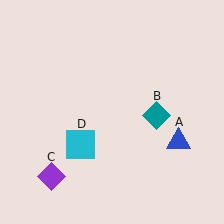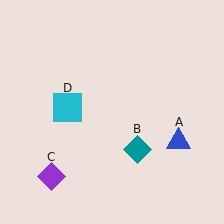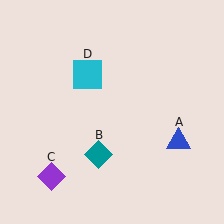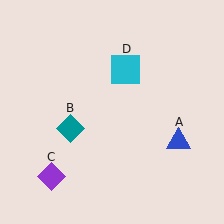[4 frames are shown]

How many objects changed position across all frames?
2 objects changed position: teal diamond (object B), cyan square (object D).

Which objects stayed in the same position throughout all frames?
Blue triangle (object A) and purple diamond (object C) remained stationary.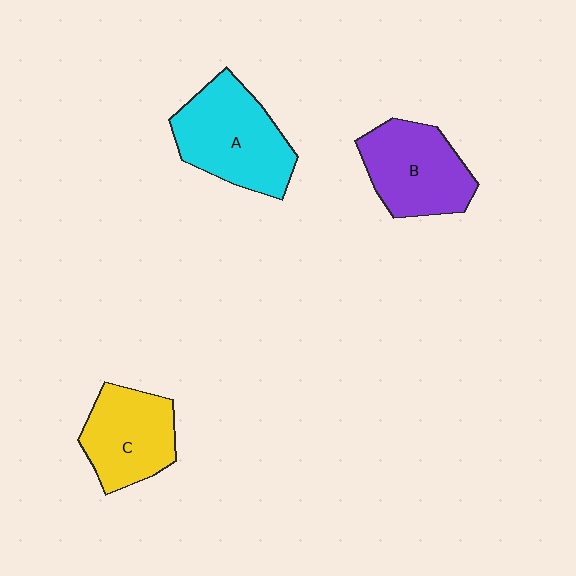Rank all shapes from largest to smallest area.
From largest to smallest: A (cyan), B (purple), C (yellow).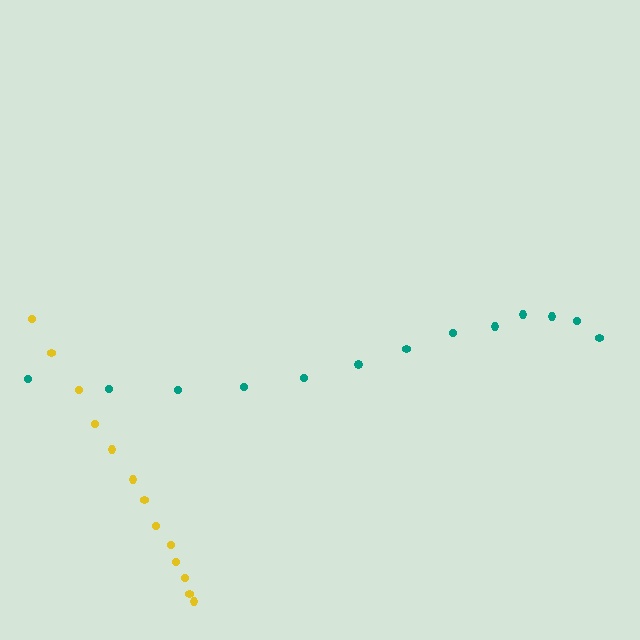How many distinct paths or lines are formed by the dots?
There are 2 distinct paths.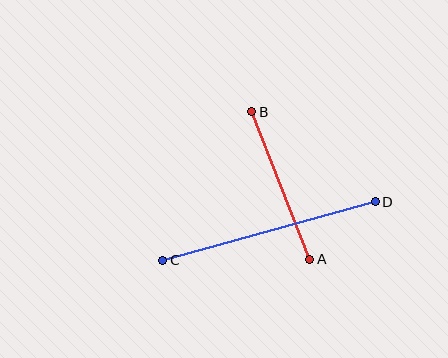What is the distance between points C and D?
The distance is approximately 220 pixels.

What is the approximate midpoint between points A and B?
The midpoint is at approximately (281, 186) pixels.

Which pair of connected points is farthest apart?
Points C and D are farthest apart.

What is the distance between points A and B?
The distance is approximately 159 pixels.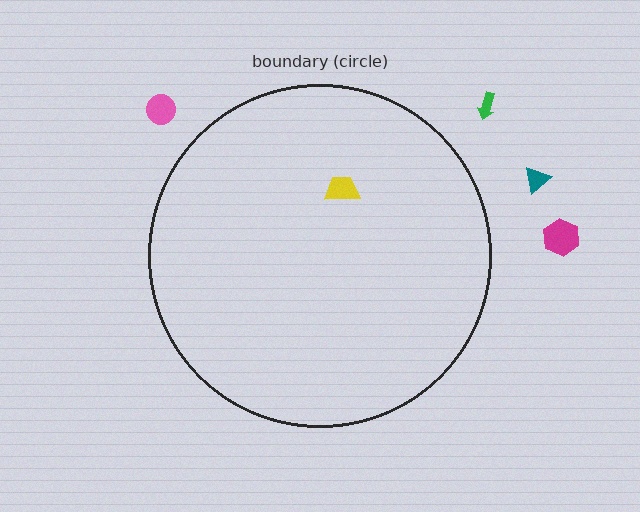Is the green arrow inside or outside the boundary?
Outside.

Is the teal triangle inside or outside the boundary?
Outside.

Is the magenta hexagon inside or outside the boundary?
Outside.